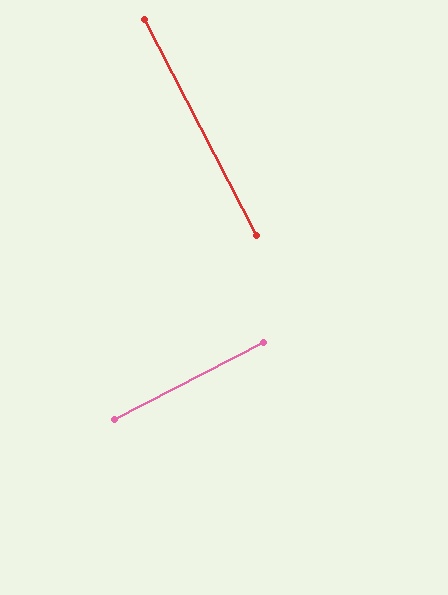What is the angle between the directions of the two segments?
Approximately 90 degrees.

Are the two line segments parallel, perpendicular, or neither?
Perpendicular — they meet at approximately 90°.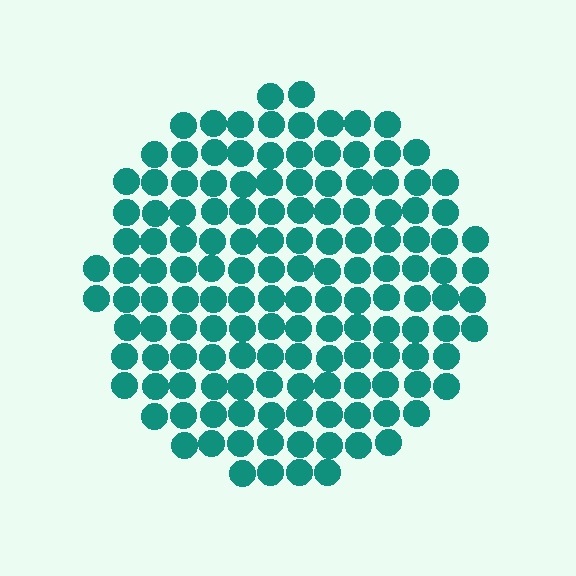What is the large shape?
The large shape is a circle.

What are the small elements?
The small elements are circles.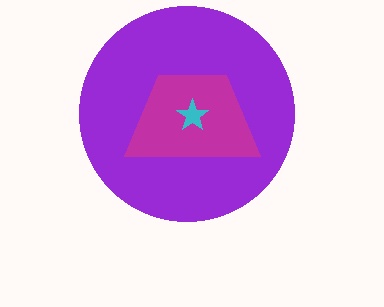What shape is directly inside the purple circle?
The magenta trapezoid.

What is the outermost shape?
The purple circle.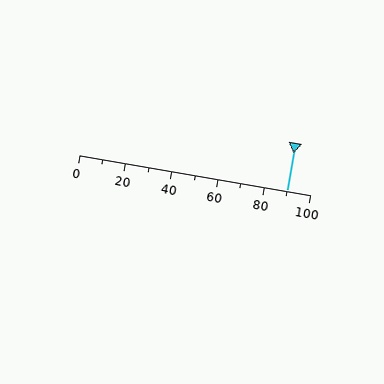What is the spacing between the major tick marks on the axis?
The major ticks are spaced 20 apart.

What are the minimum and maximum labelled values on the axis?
The axis runs from 0 to 100.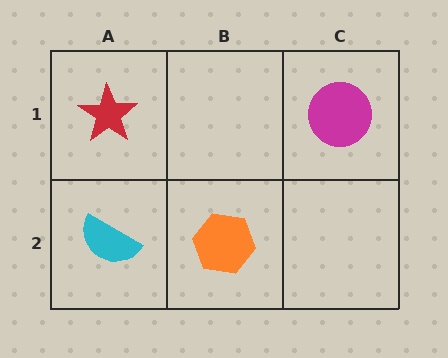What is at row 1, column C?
A magenta circle.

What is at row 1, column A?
A red star.